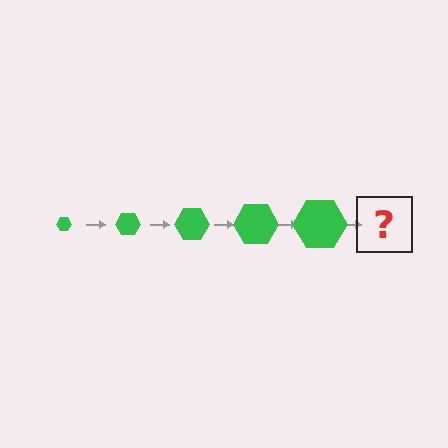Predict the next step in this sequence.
The next step is a green hexagon, larger than the previous one.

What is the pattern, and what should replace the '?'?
The pattern is that the hexagon gets progressively larger each step. The '?' should be a green hexagon, larger than the previous one.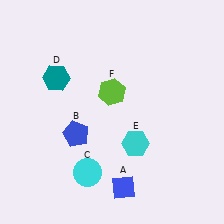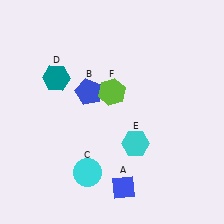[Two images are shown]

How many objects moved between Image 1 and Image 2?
1 object moved between the two images.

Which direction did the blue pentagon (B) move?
The blue pentagon (B) moved up.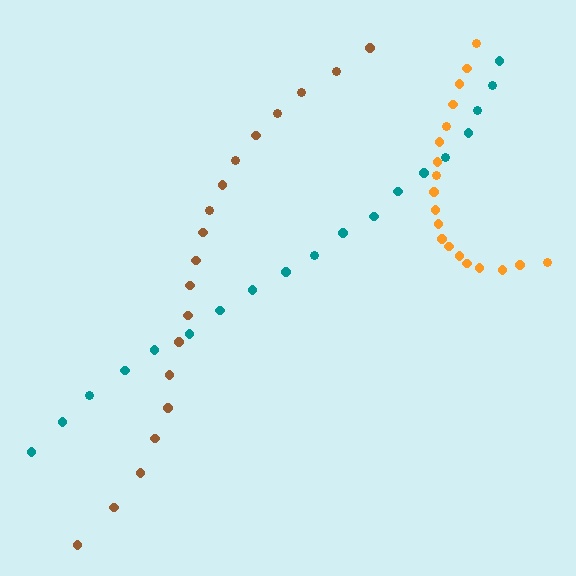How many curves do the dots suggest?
There are 3 distinct paths.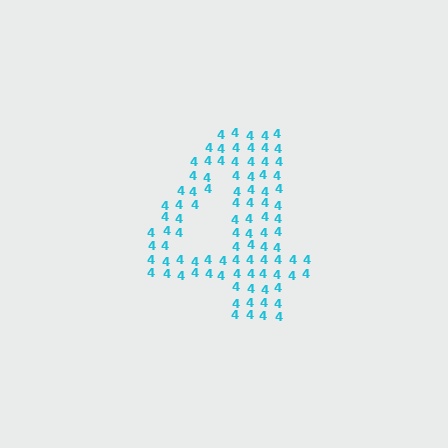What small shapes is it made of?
It is made of small digit 4's.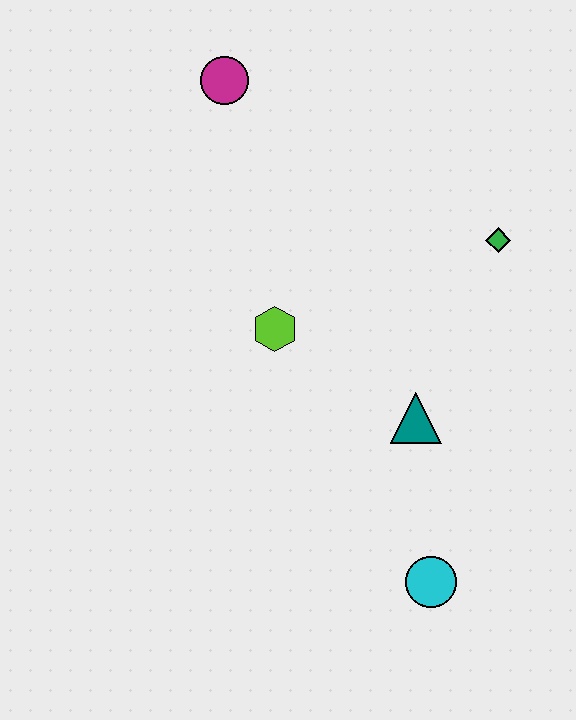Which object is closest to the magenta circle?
The lime hexagon is closest to the magenta circle.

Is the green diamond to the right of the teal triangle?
Yes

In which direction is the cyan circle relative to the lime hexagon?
The cyan circle is below the lime hexagon.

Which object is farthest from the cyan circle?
The magenta circle is farthest from the cyan circle.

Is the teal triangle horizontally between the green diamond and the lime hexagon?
Yes